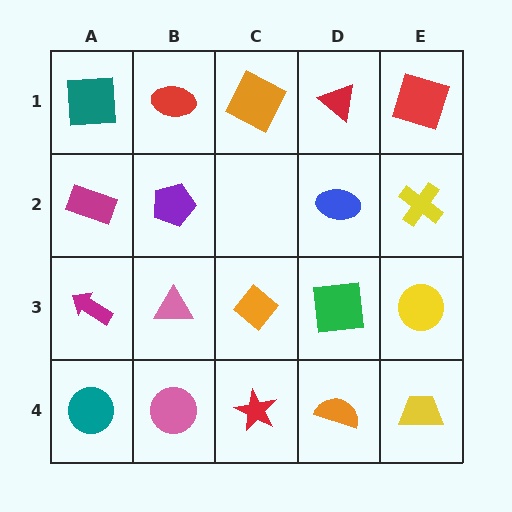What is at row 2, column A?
A magenta rectangle.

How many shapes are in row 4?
5 shapes.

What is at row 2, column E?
A yellow cross.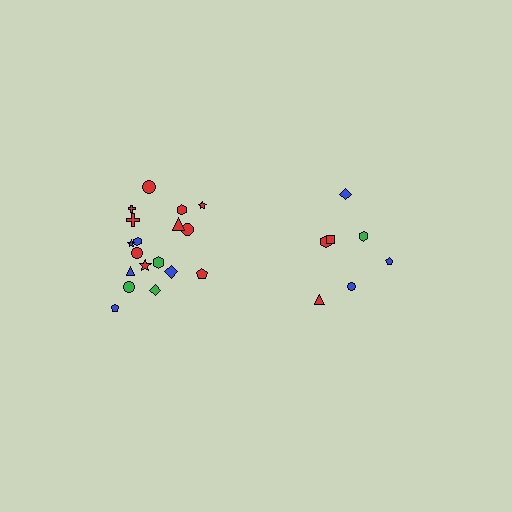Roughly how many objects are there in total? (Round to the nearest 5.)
Roughly 25 objects in total.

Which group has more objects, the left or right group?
The left group.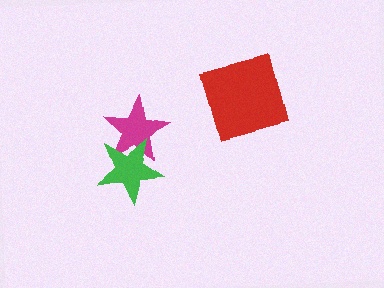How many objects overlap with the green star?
1 object overlaps with the green star.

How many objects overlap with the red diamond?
0 objects overlap with the red diamond.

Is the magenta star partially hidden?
Yes, it is partially covered by another shape.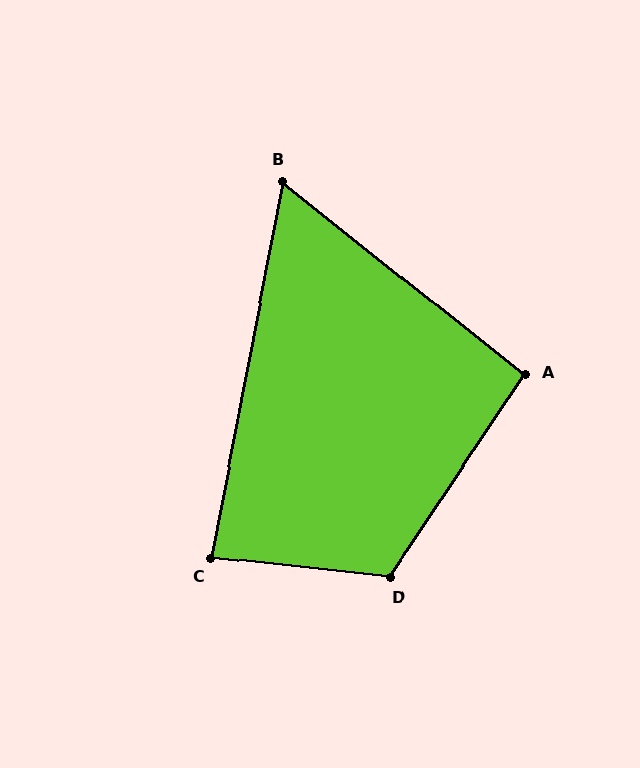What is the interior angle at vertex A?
Approximately 95 degrees (approximately right).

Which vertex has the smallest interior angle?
B, at approximately 62 degrees.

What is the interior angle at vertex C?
Approximately 85 degrees (approximately right).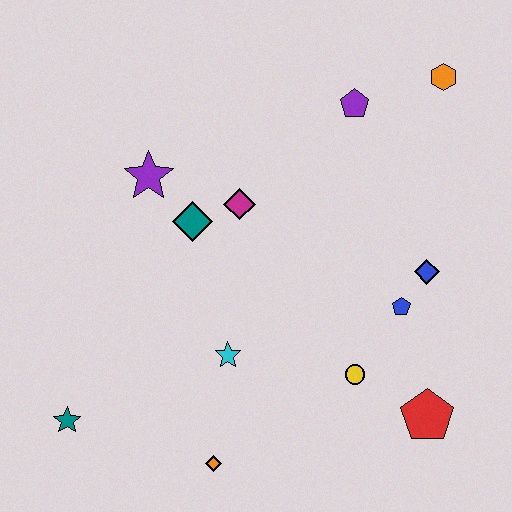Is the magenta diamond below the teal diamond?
No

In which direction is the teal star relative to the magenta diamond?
The teal star is below the magenta diamond.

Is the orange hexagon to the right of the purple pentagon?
Yes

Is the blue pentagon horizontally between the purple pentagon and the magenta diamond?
No